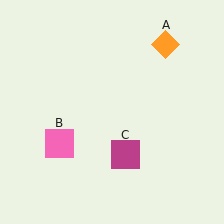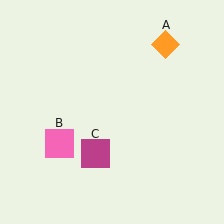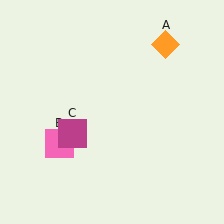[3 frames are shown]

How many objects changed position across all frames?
1 object changed position: magenta square (object C).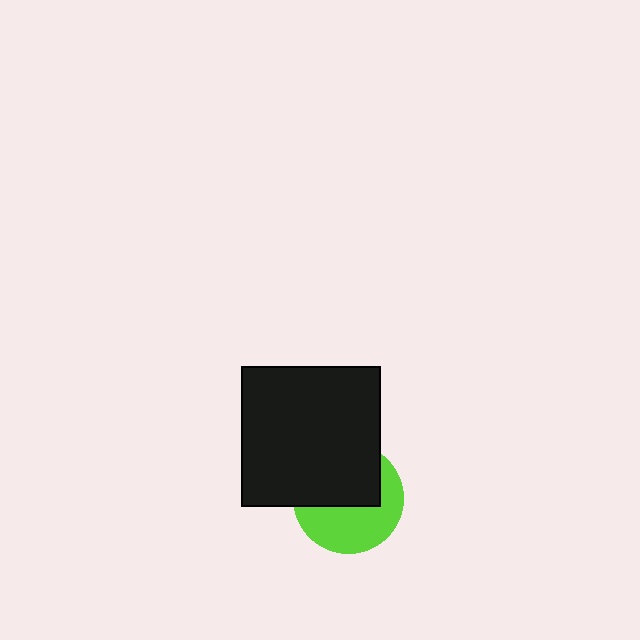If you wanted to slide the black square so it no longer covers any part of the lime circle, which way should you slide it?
Slide it up — that is the most direct way to separate the two shapes.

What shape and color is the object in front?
The object in front is a black square.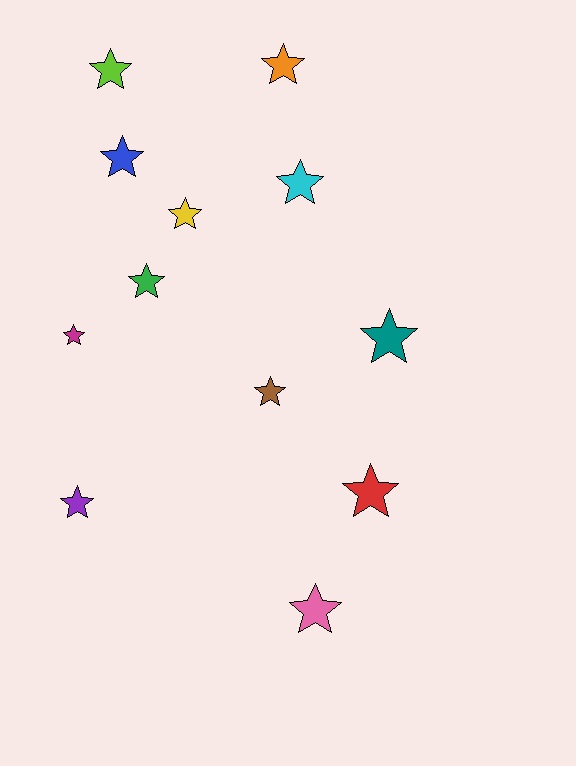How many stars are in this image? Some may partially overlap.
There are 12 stars.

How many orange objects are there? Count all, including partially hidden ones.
There is 1 orange object.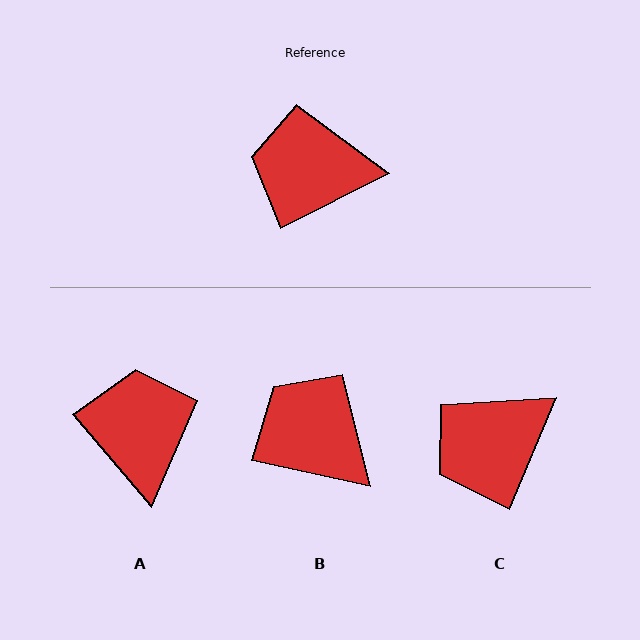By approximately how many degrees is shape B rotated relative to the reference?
Approximately 39 degrees clockwise.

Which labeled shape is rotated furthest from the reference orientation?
A, about 76 degrees away.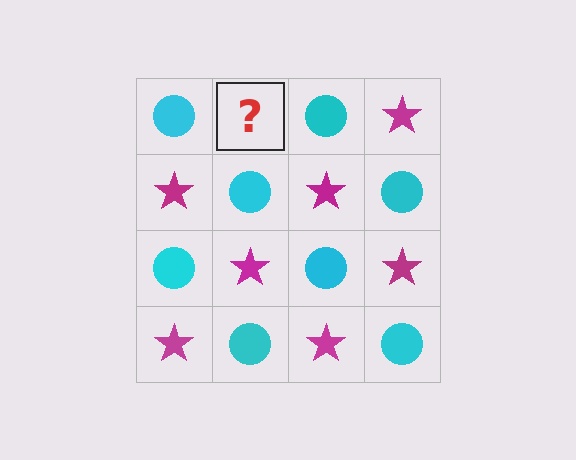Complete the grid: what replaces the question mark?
The question mark should be replaced with a magenta star.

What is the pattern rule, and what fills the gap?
The rule is that it alternates cyan circle and magenta star in a checkerboard pattern. The gap should be filled with a magenta star.